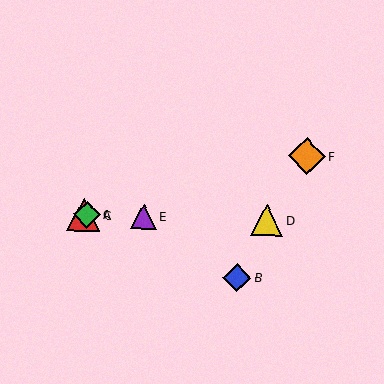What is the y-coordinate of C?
Object C is at y≈215.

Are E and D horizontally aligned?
Yes, both are at y≈217.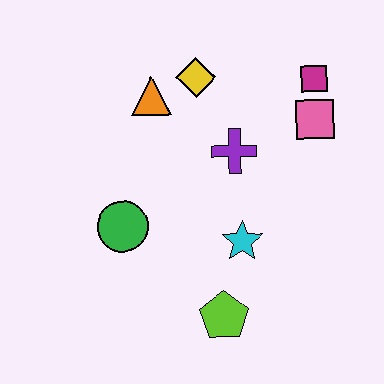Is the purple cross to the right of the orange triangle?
Yes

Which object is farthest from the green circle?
The magenta square is farthest from the green circle.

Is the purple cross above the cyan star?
Yes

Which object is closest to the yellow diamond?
The orange triangle is closest to the yellow diamond.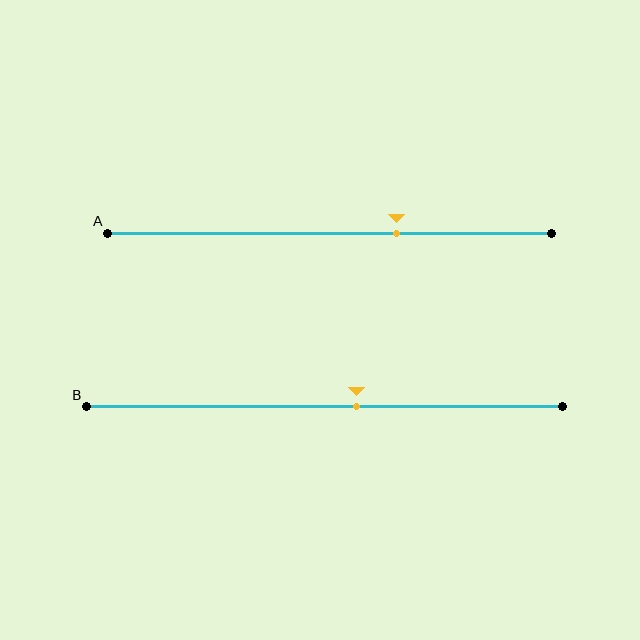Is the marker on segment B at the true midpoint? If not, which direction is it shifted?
No, the marker on segment B is shifted to the right by about 7% of the segment length.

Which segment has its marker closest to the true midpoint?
Segment B has its marker closest to the true midpoint.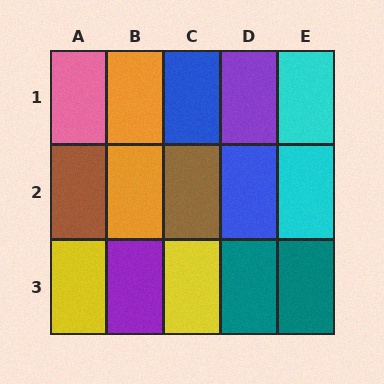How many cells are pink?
1 cell is pink.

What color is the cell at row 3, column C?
Yellow.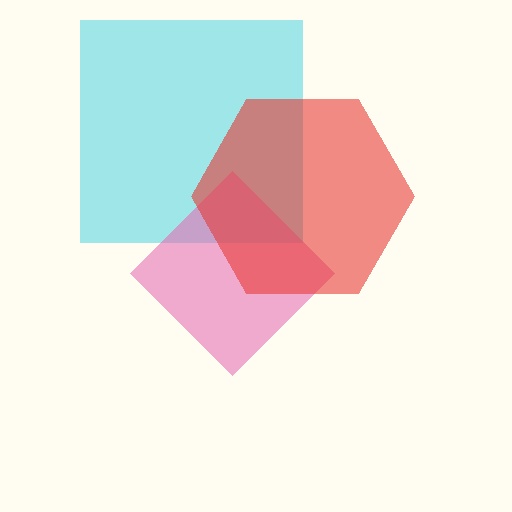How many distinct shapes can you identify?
There are 3 distinct shapes: a cyan square, a pink diamond, a red hexagon.